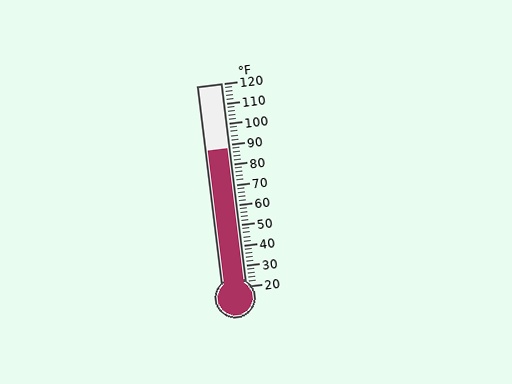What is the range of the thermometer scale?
The thermometer scale ranges from 20°F to 120°F.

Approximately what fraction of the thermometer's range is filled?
The thermometer is filled to approximately 70% of its range.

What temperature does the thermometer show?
The thermometer shows approximately 88°F.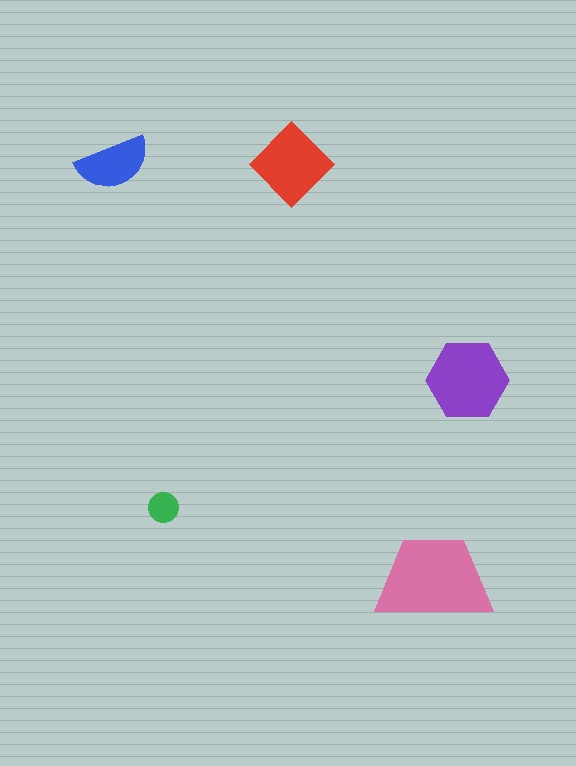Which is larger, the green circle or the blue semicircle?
The blue semicircle.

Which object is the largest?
The pink trapezoid.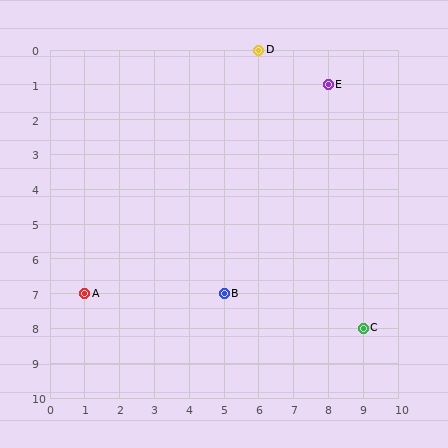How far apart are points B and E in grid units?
Points B and E are 3 columns and 6 rows apart (about 6.7 grid units diagonally).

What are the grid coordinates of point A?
Point A is at grid coordinates (1, 7).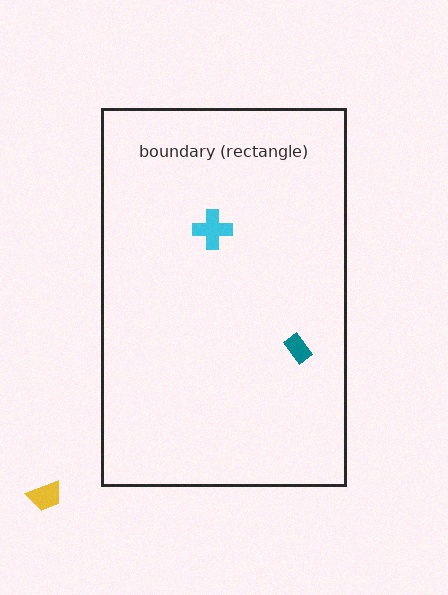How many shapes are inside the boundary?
2 inside, 1 outside.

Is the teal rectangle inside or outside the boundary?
Inside.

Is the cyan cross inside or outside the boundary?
Inside.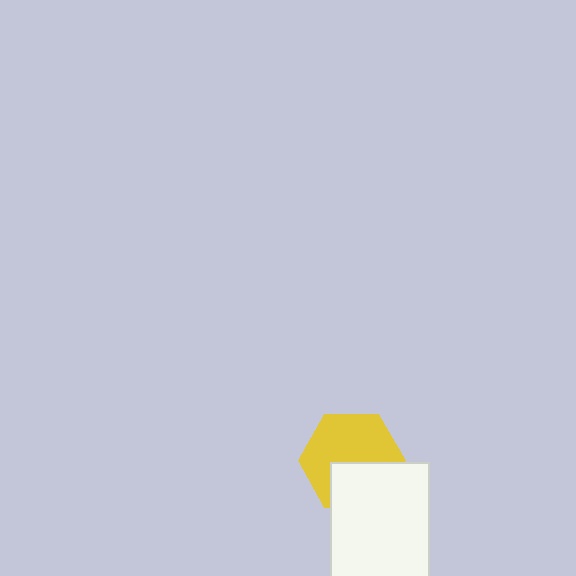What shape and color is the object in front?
The object in front is a white rectangle.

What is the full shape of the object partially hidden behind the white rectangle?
The partially hidden object is a yellow hexagon.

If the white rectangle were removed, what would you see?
You would see the complete yellow hexagon.